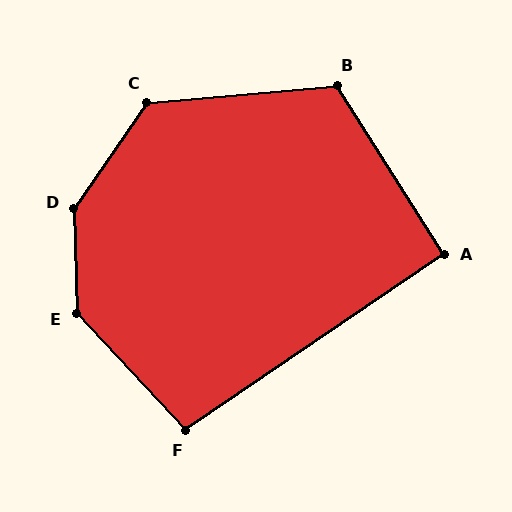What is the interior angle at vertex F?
Approximately 99 degrees (obtuse).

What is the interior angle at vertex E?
Approximately 139 degrees (obtuse).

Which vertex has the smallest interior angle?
A, at approximately 92 degrees.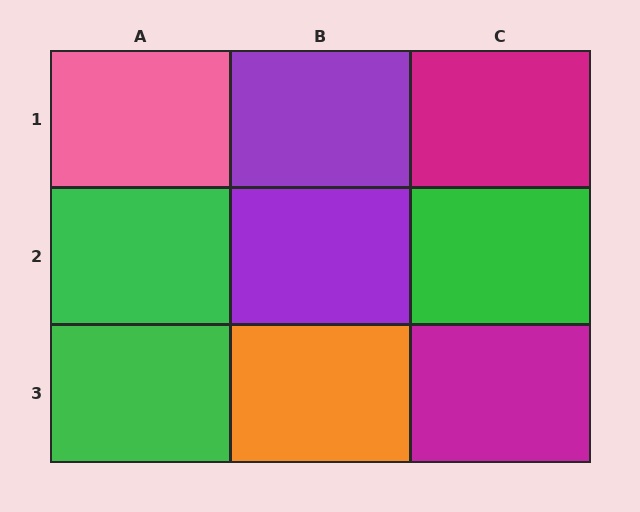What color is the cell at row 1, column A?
Pink.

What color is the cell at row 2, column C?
Green.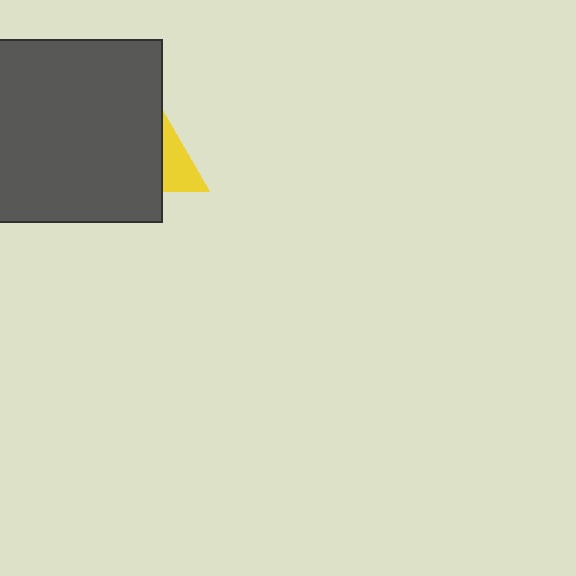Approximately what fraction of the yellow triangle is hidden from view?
Roughly 65% of the yellow triangle is hidden behind the dark gray square.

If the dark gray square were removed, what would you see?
You would see the complete yellow triangle.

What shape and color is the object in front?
The object in front is a dark gray square.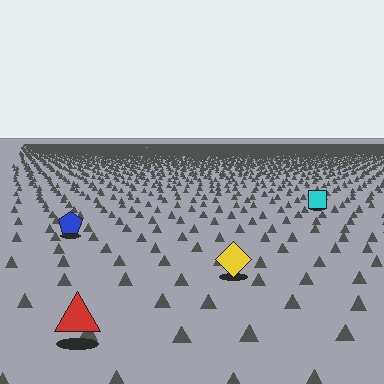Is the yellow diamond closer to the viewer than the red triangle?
No. The red triangle is closer — you can tell from the texture gradient: the ground texture is coarser near it.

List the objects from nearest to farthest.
From nearest to farthest: the red triangle, the yellow diamond, the blue pentagon, the cyan square.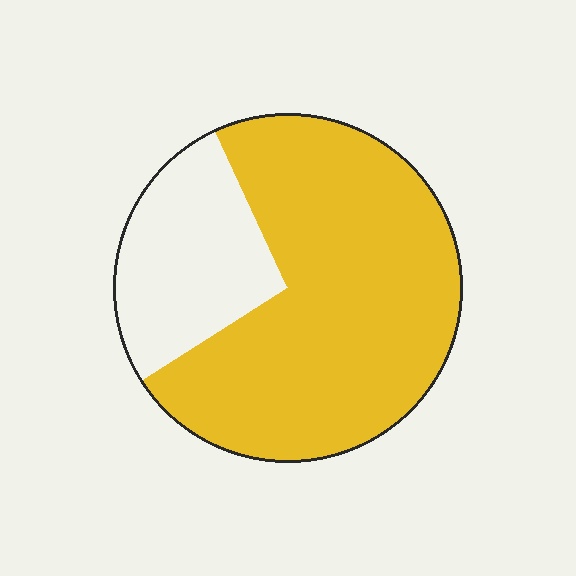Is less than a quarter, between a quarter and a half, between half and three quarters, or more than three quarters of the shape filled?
Between half and three quarters.